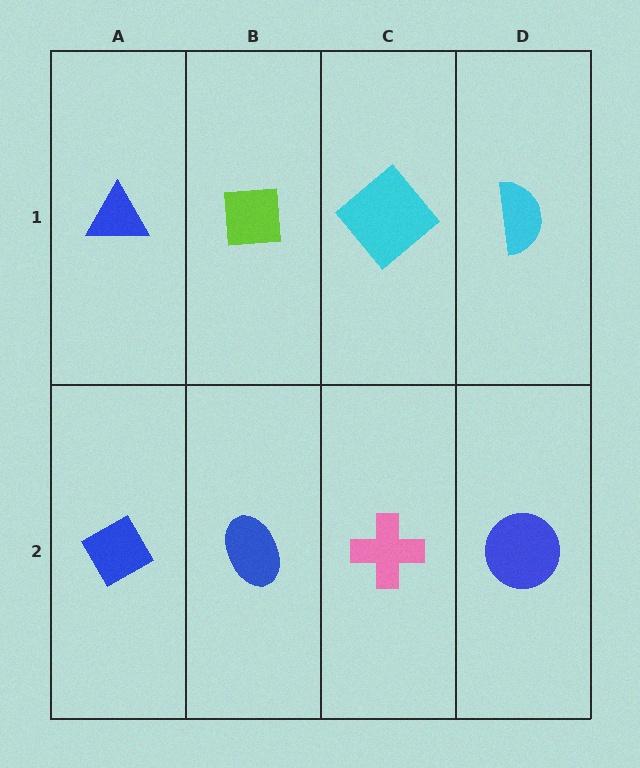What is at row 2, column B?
A blue ellipse.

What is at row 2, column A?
A blue diamond.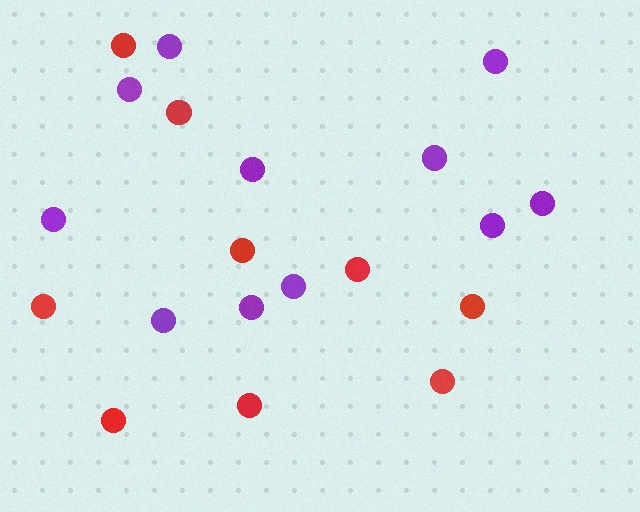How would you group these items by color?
There are 2 groups: one group of purple circles (11) and one group of red circles (9).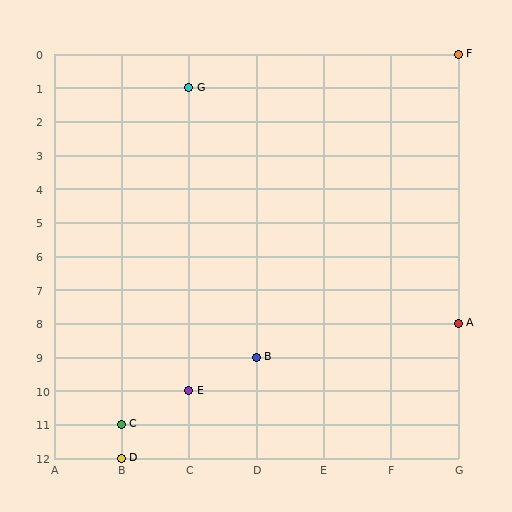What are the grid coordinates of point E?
Point E is at grid coordinates (C, 10).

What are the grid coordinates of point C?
Point C is at grid coordinates (B, 11).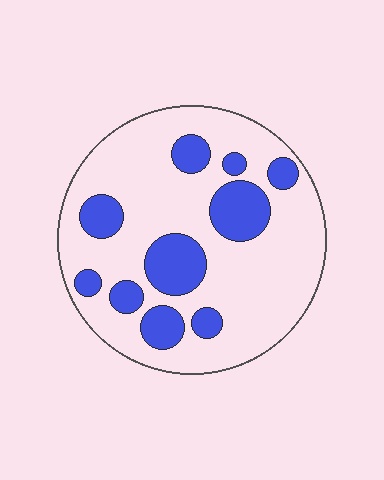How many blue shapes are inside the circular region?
10.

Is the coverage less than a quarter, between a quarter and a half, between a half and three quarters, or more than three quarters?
Less than a quarter.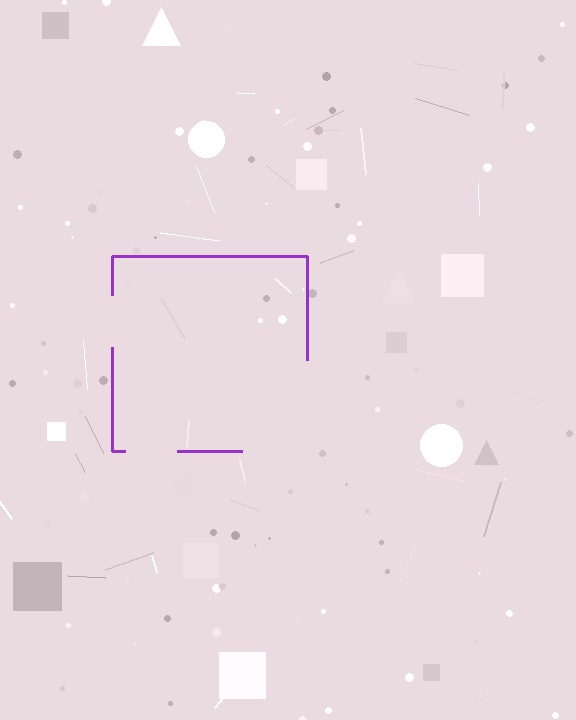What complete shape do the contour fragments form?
The contour fragments form a square.